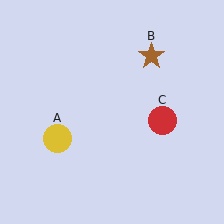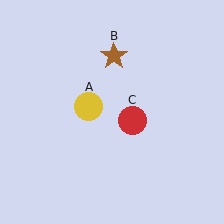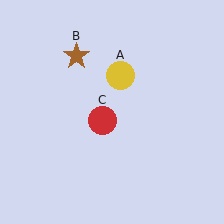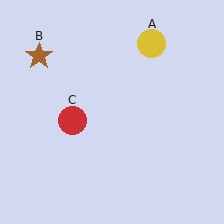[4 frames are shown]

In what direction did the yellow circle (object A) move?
The yellow circle (object A) moved up and to the right.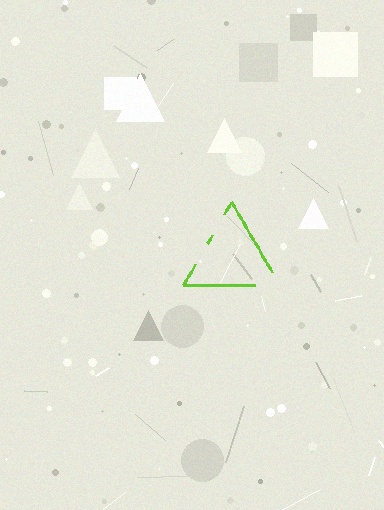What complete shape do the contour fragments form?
The contour fragments form a triangle.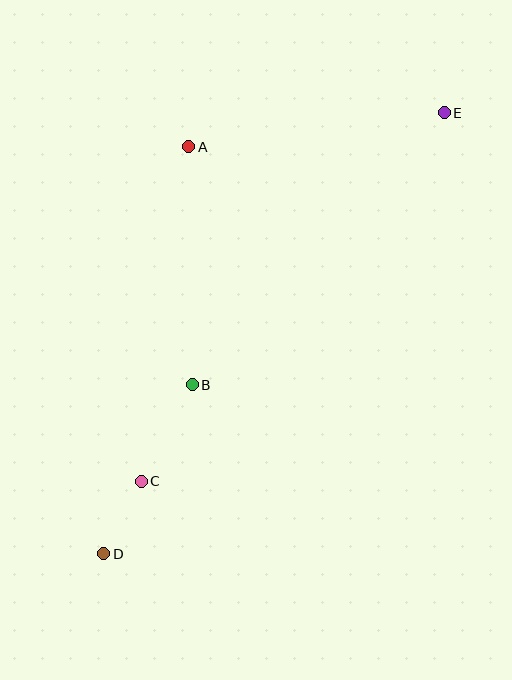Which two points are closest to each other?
Points C and D are closest to each other.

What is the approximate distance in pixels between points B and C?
The distance between B and C is approximately 109 pixels.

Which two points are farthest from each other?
Points D and E are farthest from each other.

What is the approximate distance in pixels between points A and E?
The distance between A and E is approximately 258 pixels.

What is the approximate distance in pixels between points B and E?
The distance between B and E is approximately 371 pixels.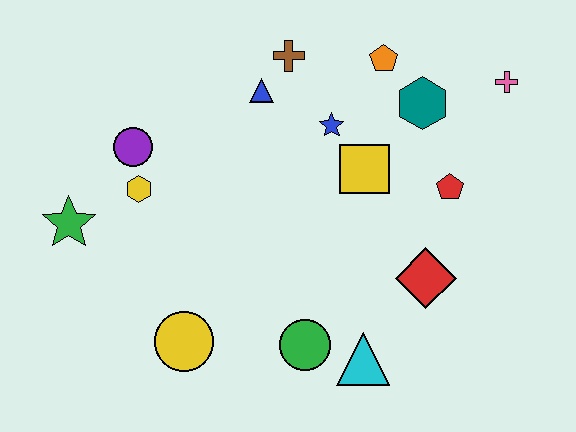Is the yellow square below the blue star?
Yes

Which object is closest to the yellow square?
The blue star is closest to the yellow square.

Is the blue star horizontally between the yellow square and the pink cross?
No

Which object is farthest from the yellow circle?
The pink cross is farthest from the yellow circle.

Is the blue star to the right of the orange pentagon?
No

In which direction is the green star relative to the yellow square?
The green star is to the left of the yellow square.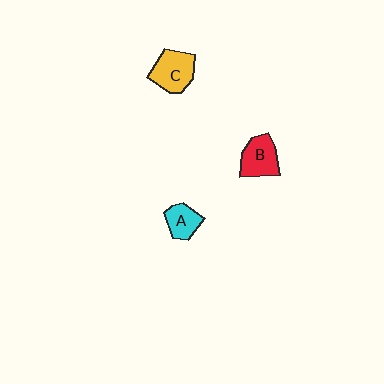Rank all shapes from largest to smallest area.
From largest to smallest: C (yellow), B (red), A (cyan).